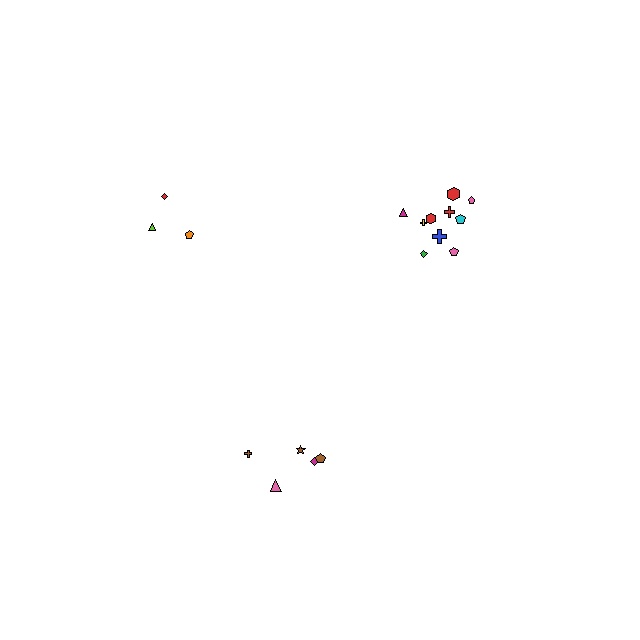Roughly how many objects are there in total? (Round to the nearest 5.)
Roughly 20 objects in total.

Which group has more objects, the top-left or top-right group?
The top-right group.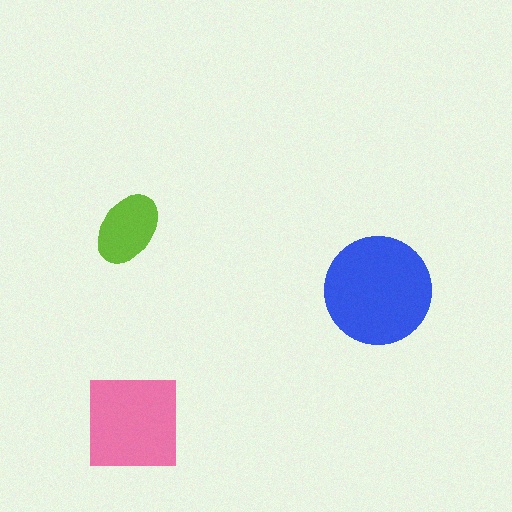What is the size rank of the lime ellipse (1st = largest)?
3rd.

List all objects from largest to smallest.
The blue circle, the pink square, the lime ellipse.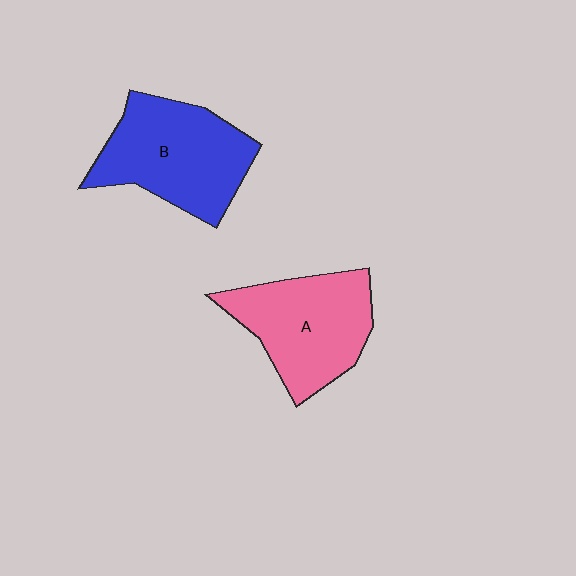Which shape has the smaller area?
Shape A (pink).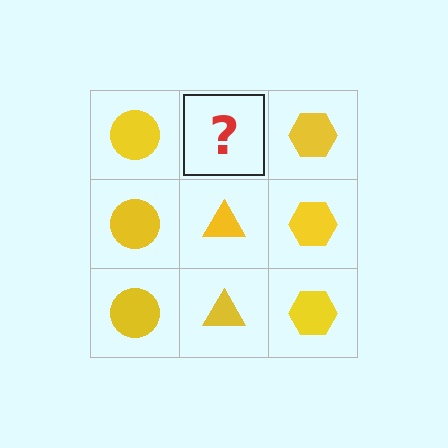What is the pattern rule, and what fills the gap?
The rule is that each column has a consistent shape. The gap should be filled with a yellow triangle.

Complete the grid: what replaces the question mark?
The question mark should be replaced with a yellow triangle.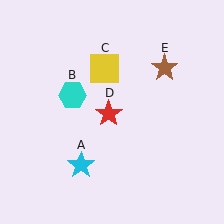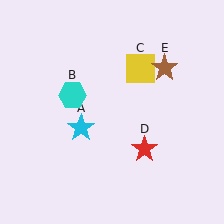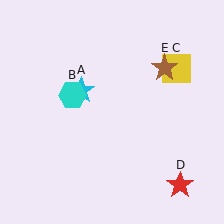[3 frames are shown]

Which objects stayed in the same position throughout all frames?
Cyan hexagon (object B) and brown star (object E) remained stationary.